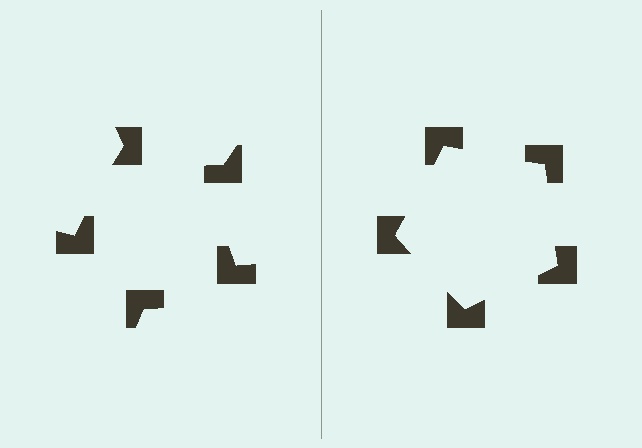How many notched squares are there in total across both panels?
10 — 5 on each side.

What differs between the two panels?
The notched squares are positioned identically on both sides; only the wedge orientations differ. On the right they align to a pentagon; on the left they are misaligned.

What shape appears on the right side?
An illusory pentagon.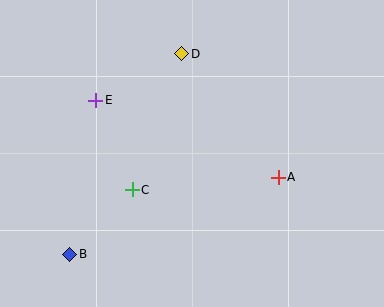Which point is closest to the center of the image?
Point C at (132, 190) is closest to the center.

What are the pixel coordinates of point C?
Point C is at (132, 190).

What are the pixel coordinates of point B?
Point B is at (70, 254).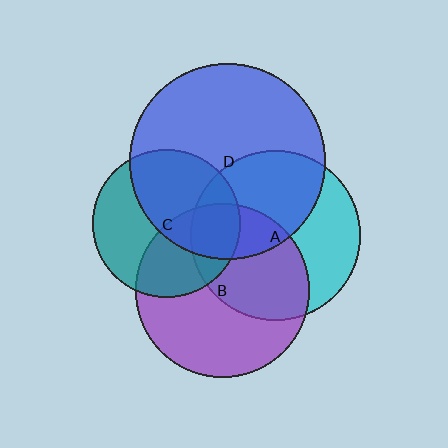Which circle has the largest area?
Circle D (blue).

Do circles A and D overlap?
Yes.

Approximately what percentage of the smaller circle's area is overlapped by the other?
Approximately 45%.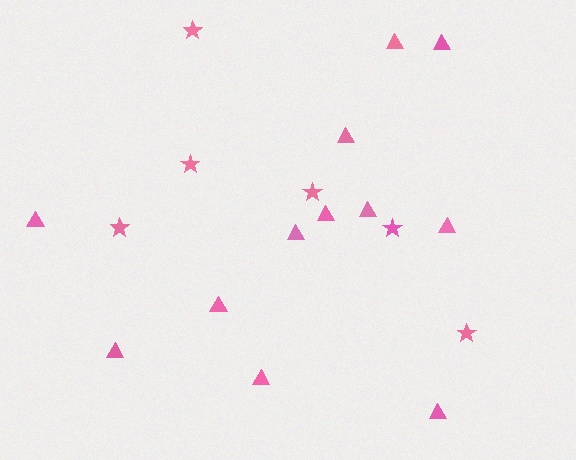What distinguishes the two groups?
There are 2 groups: one group of triangles (12) and one group of stars (6).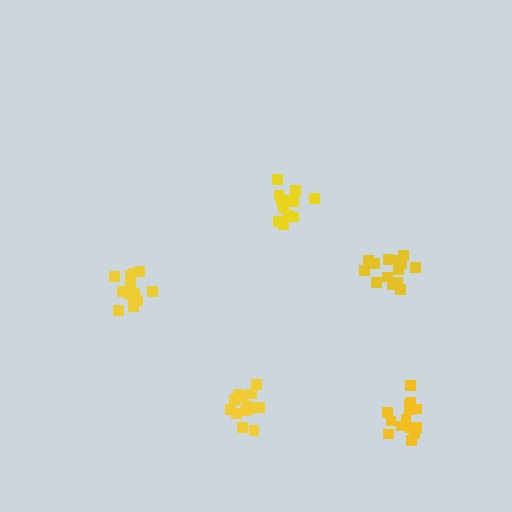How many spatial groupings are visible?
There are 5 spatial groupings.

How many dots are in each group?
Group 1: 14 dots, Group 2: 14 dots, Group 3: 15 dots, Group 4: 15 dots, Group 5: 14 dots (72 total).